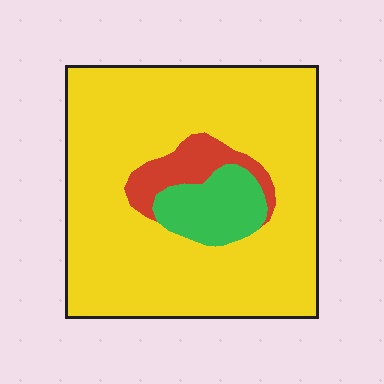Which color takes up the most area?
Yellow, at roughly 80%.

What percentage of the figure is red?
Red takes up less than a sixth of the figure.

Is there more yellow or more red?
Yellow.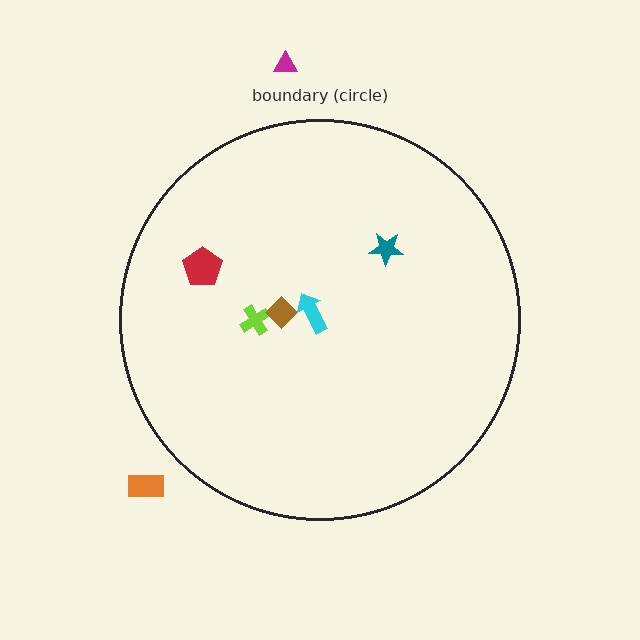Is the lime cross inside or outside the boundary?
Inside.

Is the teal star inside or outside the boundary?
Inside.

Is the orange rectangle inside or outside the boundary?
Outside.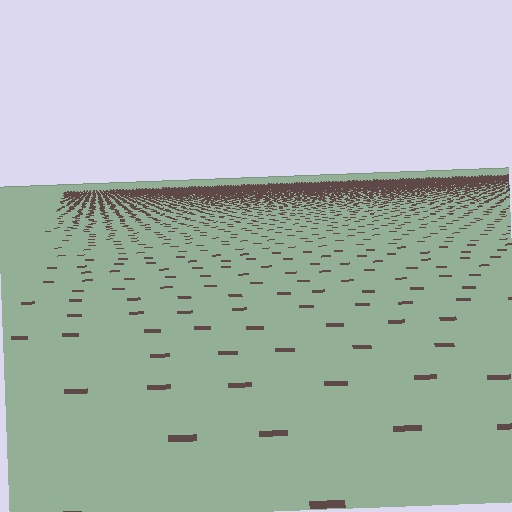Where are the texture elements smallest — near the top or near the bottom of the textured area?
Near the top.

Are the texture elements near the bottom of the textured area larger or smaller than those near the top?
Larger. Near the bottom, elements are closer to the viewer and appear at a bigger on-screen size.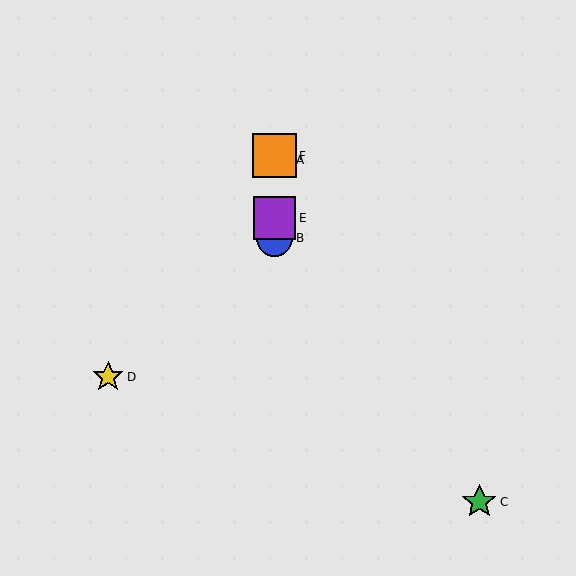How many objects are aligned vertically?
4 objects (A, B, E, F) are aligned vertically.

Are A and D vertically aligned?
No, A is at x≈275 and D is at x≈108.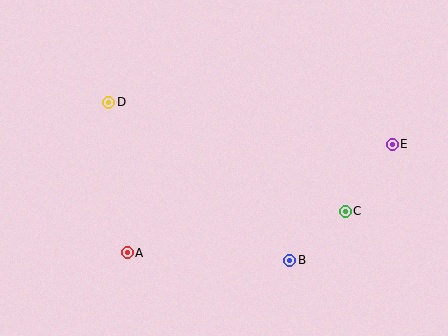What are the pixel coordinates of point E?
Point E is at (392, 144).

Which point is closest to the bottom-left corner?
Point A is closest to the bottom-left corner.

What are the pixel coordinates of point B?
Point B is at (290, 260).